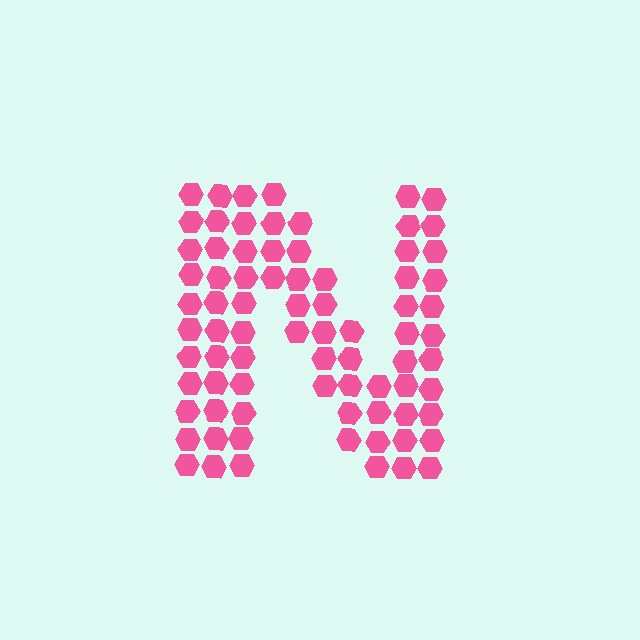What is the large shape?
The large shape is the letter N.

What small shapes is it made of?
It is made of small hexagons.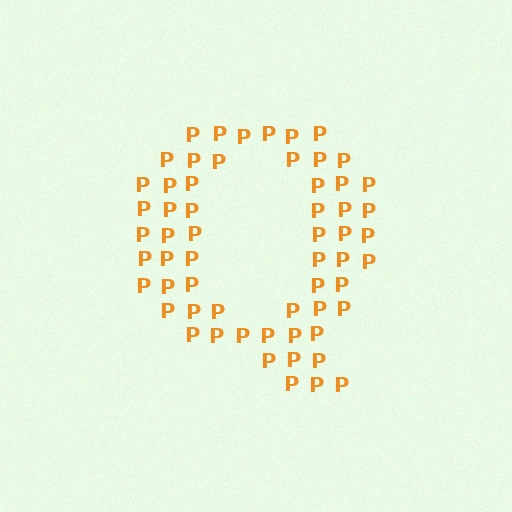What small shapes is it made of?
It is made of small letter P's.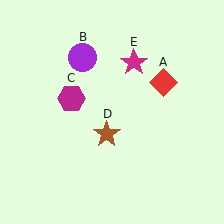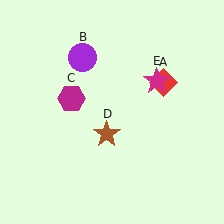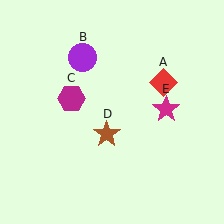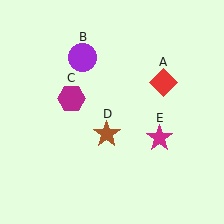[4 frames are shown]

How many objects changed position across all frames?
1 object changed position: magenta star (object E).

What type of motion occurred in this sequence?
The magenta star (object E) rotated clockwise around the center of the scene.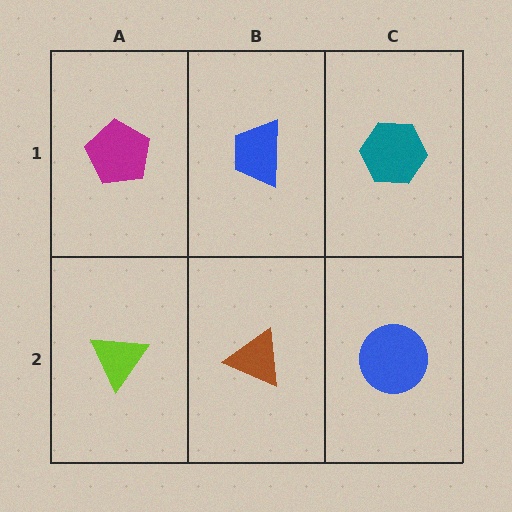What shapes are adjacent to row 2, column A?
A magenta pentagon (row 1, column A), a brown triangle (row 2, column B).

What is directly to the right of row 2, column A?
A brown triangle.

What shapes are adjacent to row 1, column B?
A brown triangle (row 2, column B), a magenta pentagon (row 1, column A), a teal hexagon (row 1, column C).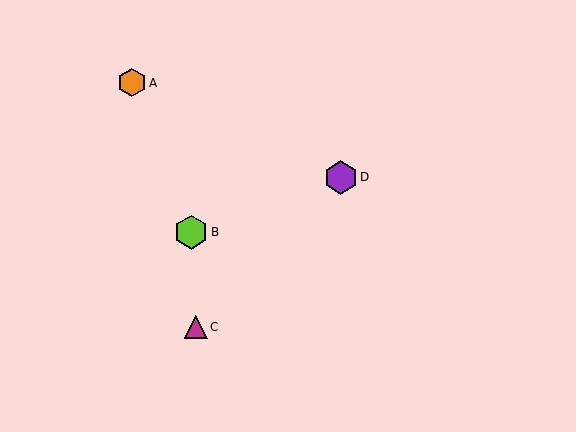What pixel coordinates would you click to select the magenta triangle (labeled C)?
Click at (196, 327) to select the magenta triangle C.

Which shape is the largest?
The lime hexagon (labeled B) is the largest.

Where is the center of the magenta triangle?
The center of the magenta triangle is at (196, 327).